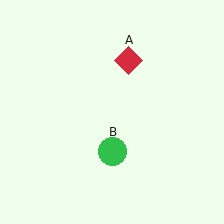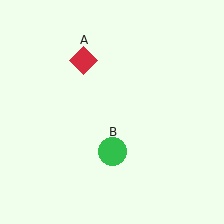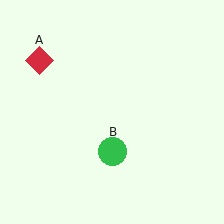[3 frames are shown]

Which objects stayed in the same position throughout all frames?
Green circle (object B) remained stationary.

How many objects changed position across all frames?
1 object changed position: red diamond (object A).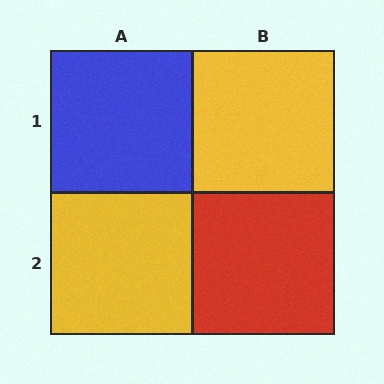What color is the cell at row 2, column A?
Yellow.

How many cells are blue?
1 cell is blue.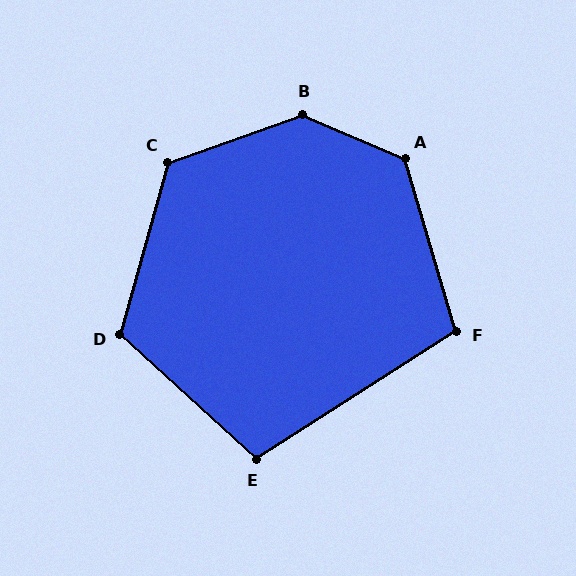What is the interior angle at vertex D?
Approximately 117 degrees (obtuse).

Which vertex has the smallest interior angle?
E, at approximately 105 degrees.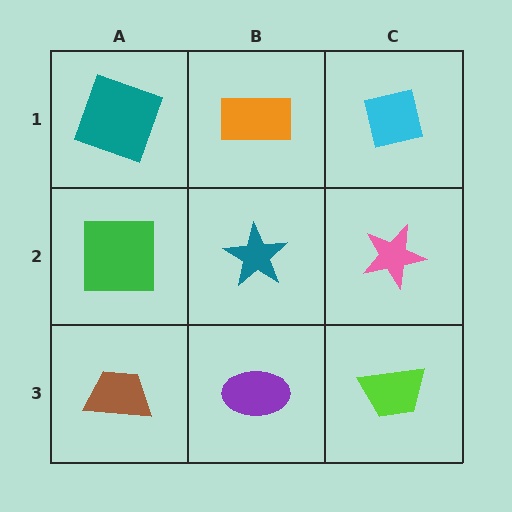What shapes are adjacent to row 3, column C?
A pink star (row 2, column C), a purple ellipse (row 3, column B).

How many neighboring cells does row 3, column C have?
2.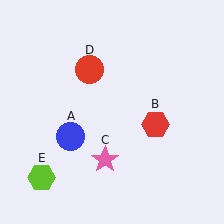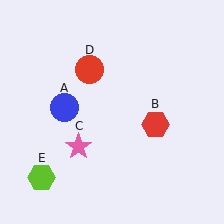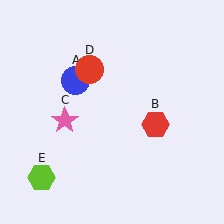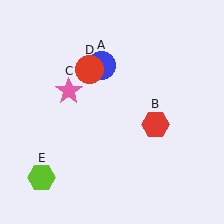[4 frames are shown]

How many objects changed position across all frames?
2 objects changed position: blue circle (object A), pink star (object C).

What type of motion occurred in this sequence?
The blue circle (object A), pink star (object C) rotated clockwise around the center of the scene.